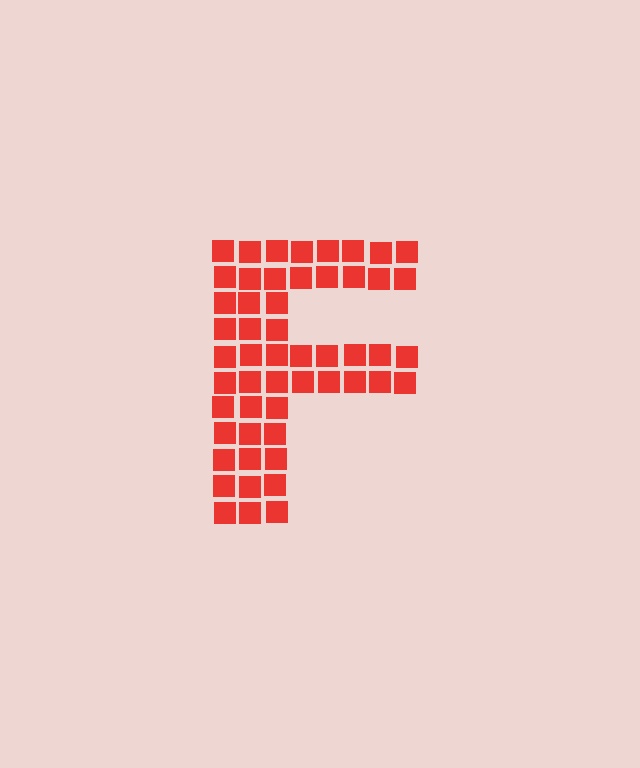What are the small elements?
The small elements are squares.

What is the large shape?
The large shape is the letter F.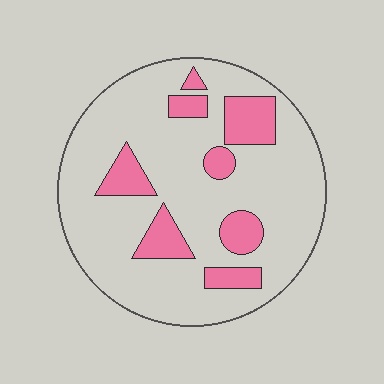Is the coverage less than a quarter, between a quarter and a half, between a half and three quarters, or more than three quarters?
Less than a quarter.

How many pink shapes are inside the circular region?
8.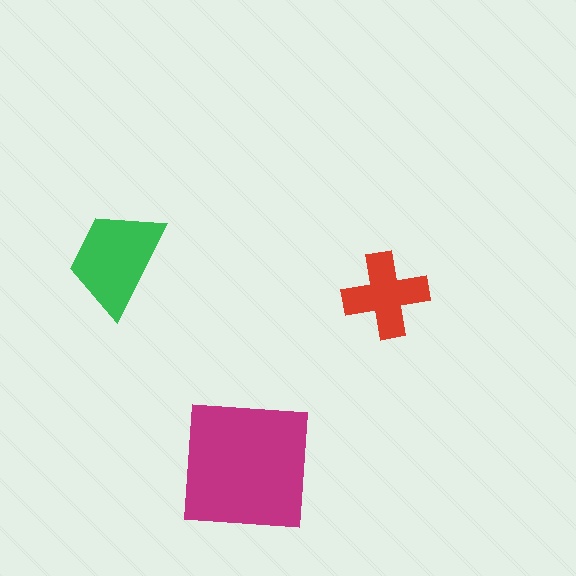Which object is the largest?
The magenta square.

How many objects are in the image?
There are 3 objects in the image.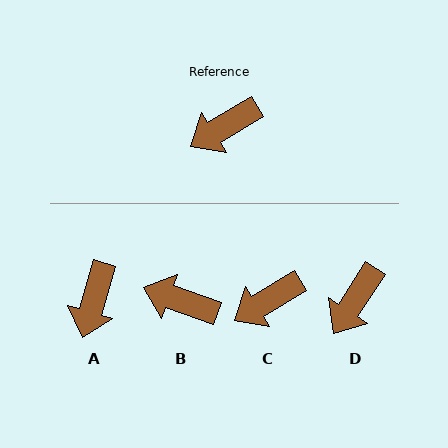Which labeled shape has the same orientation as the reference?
C.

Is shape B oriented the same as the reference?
No, it is off by about 50 degrees.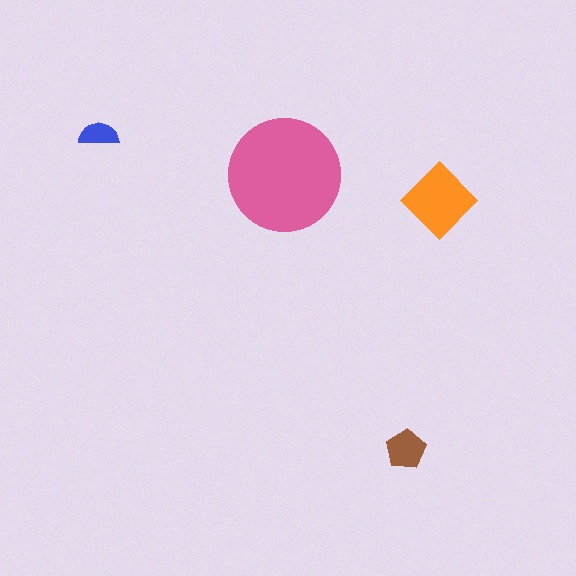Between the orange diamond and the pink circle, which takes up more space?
The pink circle.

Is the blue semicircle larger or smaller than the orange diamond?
Smaller.